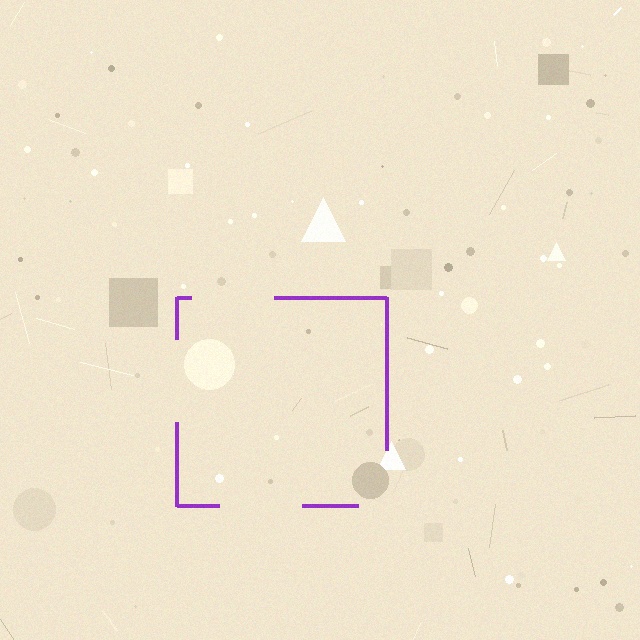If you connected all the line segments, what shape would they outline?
They would outline a square.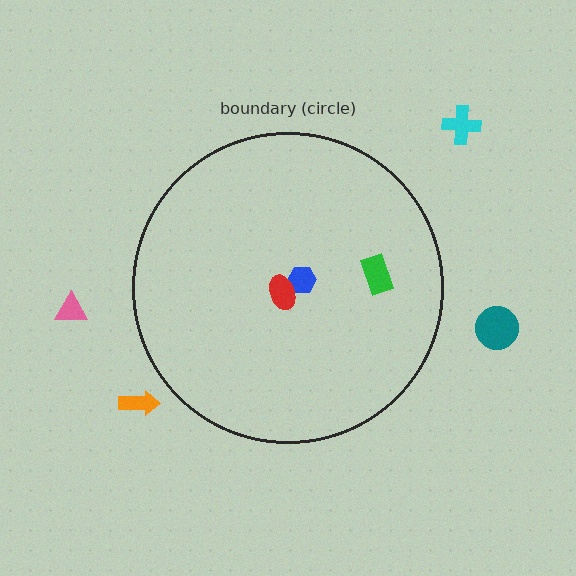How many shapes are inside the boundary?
3 inside, 4 outside.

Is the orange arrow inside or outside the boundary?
Outside.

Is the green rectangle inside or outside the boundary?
Inside.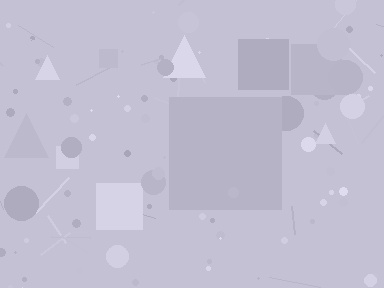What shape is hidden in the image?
A square is hidden in the image.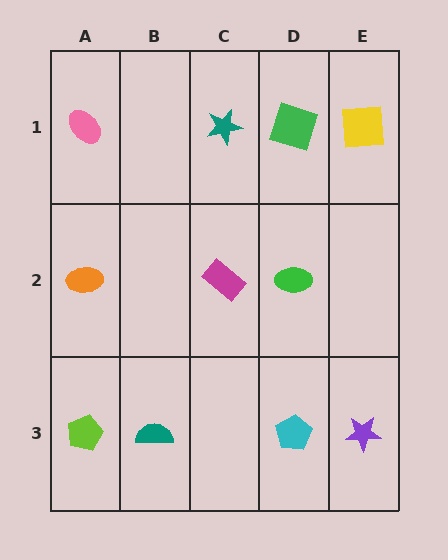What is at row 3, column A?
A lime pentagon.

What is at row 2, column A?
An orange ellipse.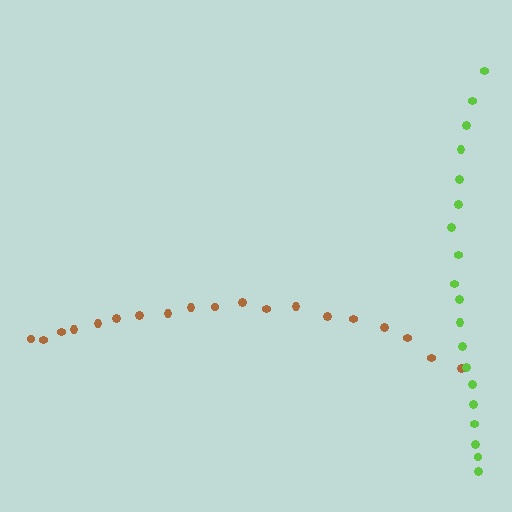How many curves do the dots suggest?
There are 2 distinct paths.